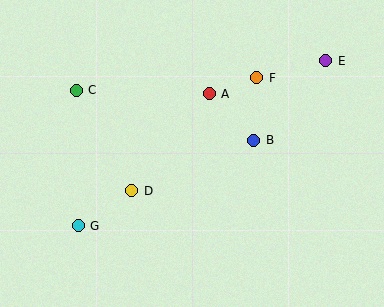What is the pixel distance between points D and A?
The distance between D and A is 124 pixels.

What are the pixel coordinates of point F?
Point F is at (257, 78).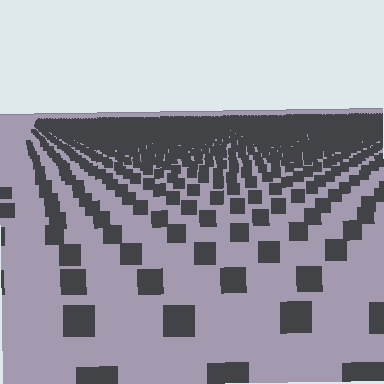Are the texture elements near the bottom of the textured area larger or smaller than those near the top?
Larger. Near the bottom, elements are closer to the viewer and appear at a bigger on-screen size.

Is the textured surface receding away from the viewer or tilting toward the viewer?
The surface is receding away from the viewer. Texture elements get smaller and denser toward the top.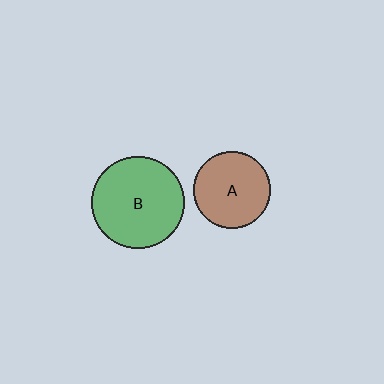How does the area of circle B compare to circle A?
Approximately 1.5 times.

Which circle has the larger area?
Circle B (green).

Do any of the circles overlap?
No, none of the circles overlap.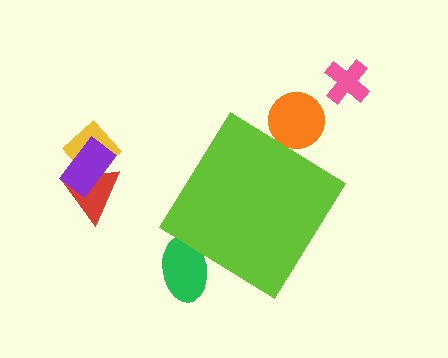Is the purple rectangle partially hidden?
No, the purple rectangle is fully visible.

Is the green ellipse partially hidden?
Yes, the green ellipse is partially hidden behind the lime diamond.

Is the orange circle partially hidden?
Yes, the orange circle is partially hidden behind the lime diamond.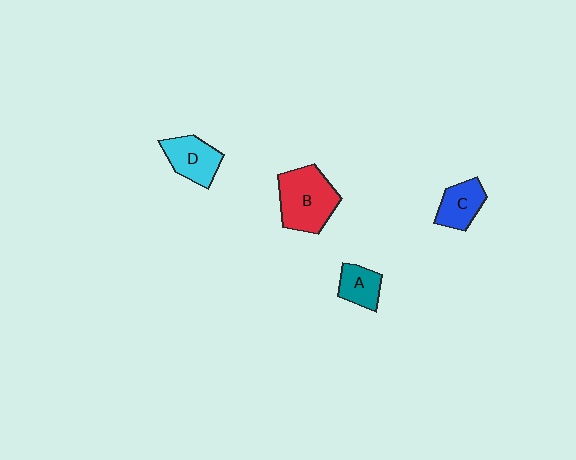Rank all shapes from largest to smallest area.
From largest to smallest: B (red), D (cyan), C (blue), A (teal).